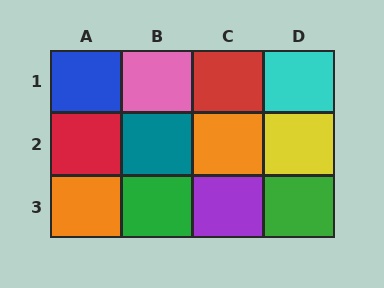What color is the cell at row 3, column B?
Green.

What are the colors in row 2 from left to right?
Red, teal, orange, yellow.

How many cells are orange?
2 cells are orange.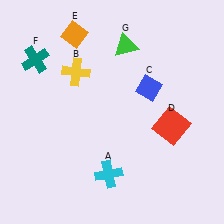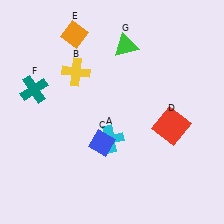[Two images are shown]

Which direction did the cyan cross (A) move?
The cyan cross (A) moved up.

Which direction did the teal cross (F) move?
The teal cross (F) moved down.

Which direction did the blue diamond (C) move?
The blue diamond (C) moved down.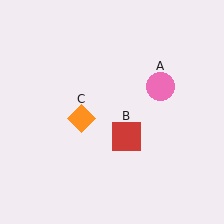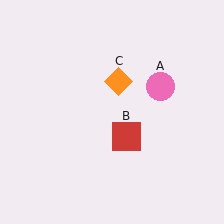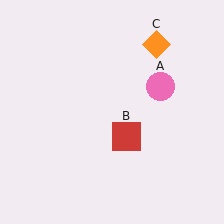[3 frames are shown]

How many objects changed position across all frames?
1 object changed position: orange diamond (object C).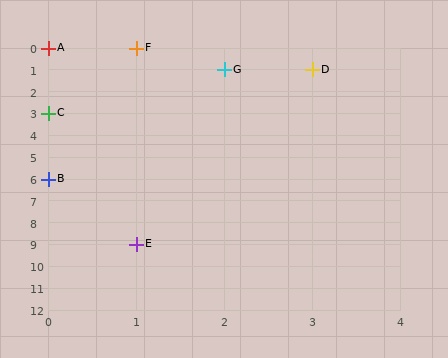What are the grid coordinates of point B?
Point B is at grid coordinates (0, 6).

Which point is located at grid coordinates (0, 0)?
Point A is at (0, 0).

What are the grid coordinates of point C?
Point C is at grid coordinates (0, 3).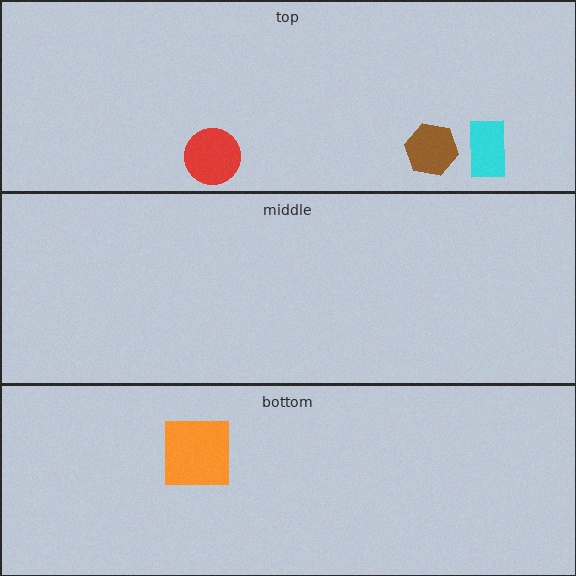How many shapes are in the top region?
3.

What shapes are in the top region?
The cyan rectangle, the red circle, the brown hexagon.